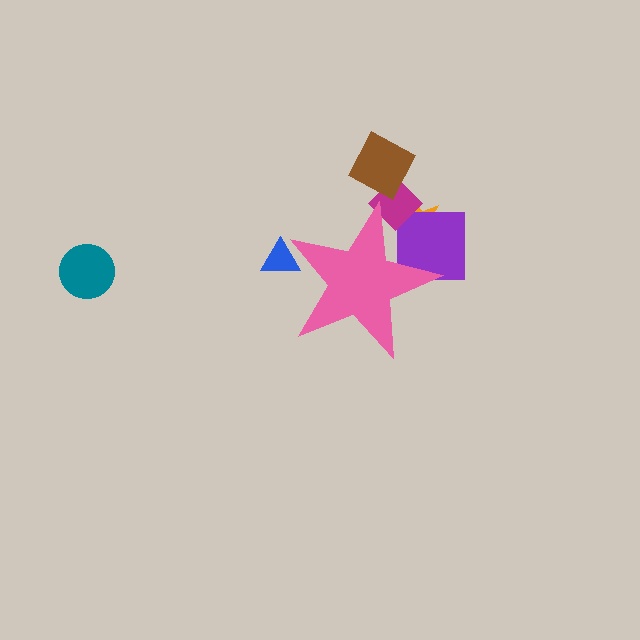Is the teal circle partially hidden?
No, the teal circle is fully visible.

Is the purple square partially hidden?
Yes, the purple square is partially hidden behind the pink star.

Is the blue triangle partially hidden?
Yes, the blue triangle is partially hidden behind the pink star.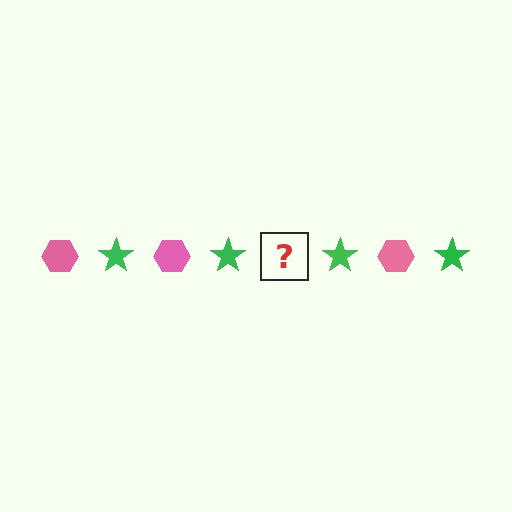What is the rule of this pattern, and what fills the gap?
The rule is that the pattern alternates between pink hexagon and green star. The gap should be filled with a pink hexagon.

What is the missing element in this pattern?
The missing element is a pink hexagon.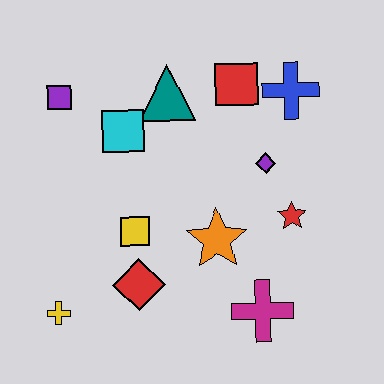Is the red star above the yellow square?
Yes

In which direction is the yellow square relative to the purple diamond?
The yellow square is to the left of the purple diamond.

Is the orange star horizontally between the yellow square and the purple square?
No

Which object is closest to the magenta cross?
The orange star is closest to the magenta cross.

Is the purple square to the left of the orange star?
Yes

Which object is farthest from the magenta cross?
The purple square is farthest from the magenta cross.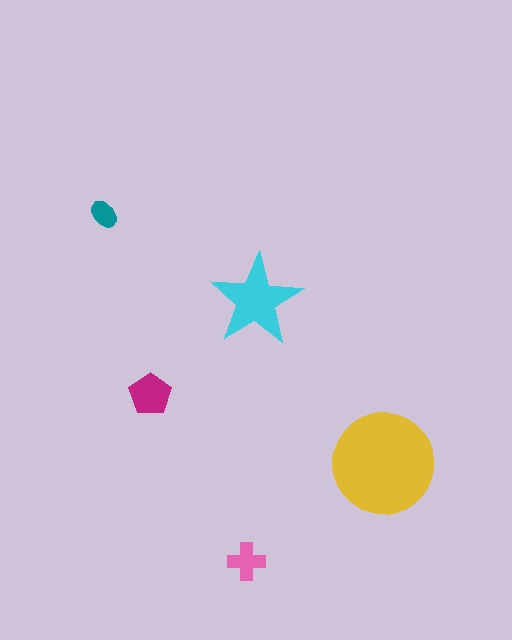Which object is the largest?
The yellow circle.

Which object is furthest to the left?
The teal ellipse is leftmost.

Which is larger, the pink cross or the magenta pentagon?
The magenta pentagon.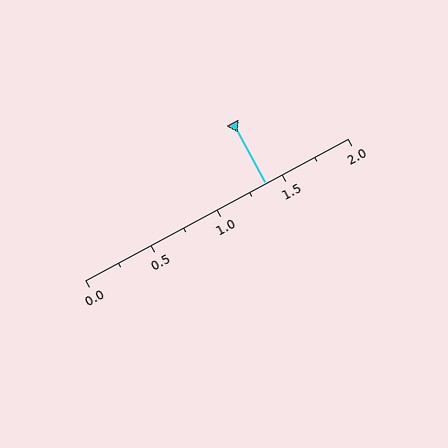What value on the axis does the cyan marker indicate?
The marker indicates approximately 1.38.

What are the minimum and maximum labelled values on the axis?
The axis runs from 0.0 to 2.0.